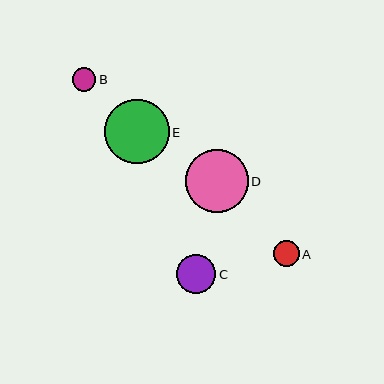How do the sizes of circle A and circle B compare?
Circle A and circle B are approximately the same size.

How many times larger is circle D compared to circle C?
Circle D is approximately 1.6 times the size of circle C.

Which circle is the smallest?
Circle B is the smallest with a size of approximately 24 pixels.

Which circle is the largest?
Circle E is the largest with a size of approximately 64 pixels.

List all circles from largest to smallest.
From largest to smallest: E, D, C, A, B.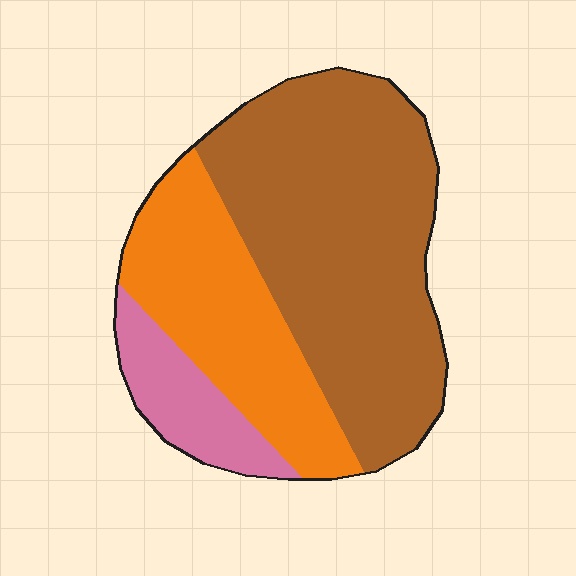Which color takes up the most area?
Brown, at roughly 60%.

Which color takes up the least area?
Pink, at roughly 15%.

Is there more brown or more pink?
Brown.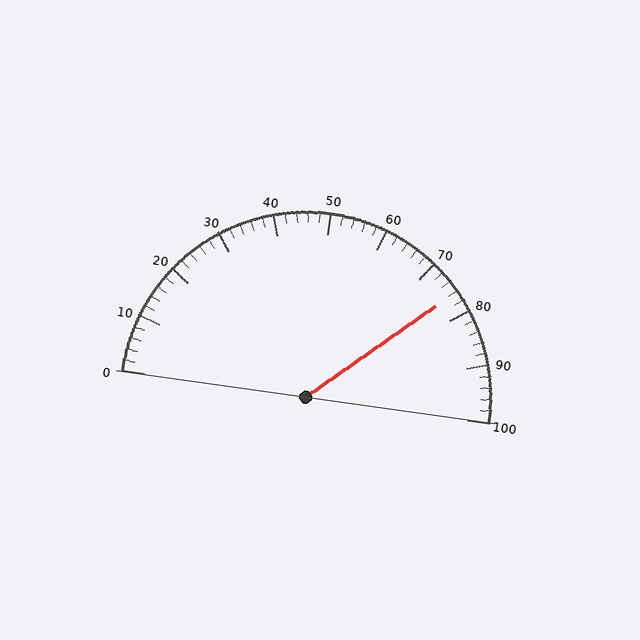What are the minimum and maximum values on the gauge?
The gauge ranges from 0 to 100.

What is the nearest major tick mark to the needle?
The nearest major tick mark is 80.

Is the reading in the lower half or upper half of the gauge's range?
The reading is in the upper half of the range (0 to 100).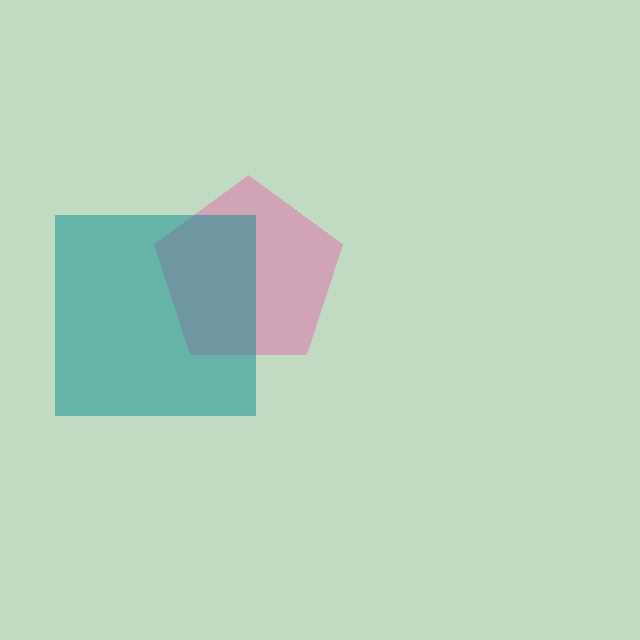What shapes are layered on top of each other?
The layered shapes are: a pink pentagon, a teal square.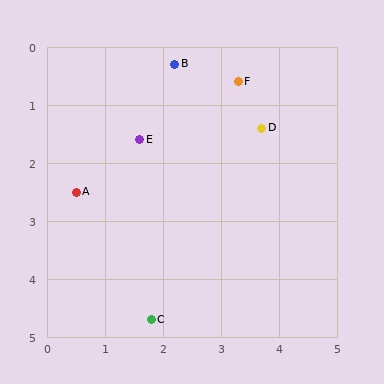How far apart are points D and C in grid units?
Points D and C are about 3.8 grid units apart.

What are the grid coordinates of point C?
Point C is at approximately (1.8, 4.7).